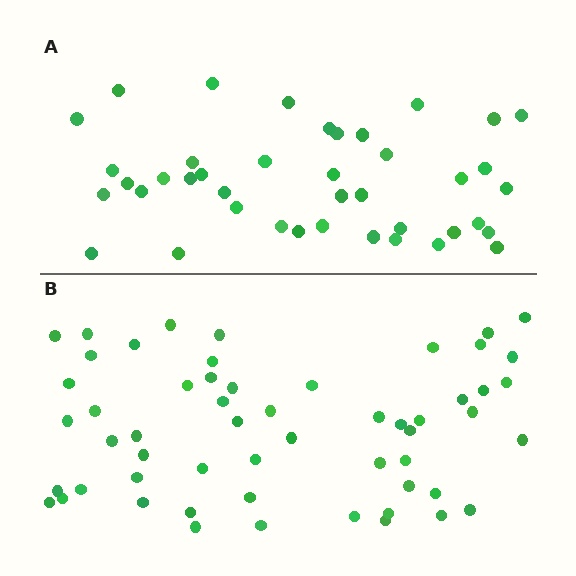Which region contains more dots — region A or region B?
Region B (the bottom region) has more dots.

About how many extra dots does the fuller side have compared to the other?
Region B has approximately 15 more dots than region A.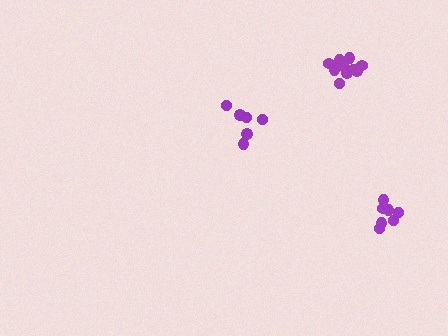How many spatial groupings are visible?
There are 3 spatial groupings.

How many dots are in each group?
Group 1: 6 dots, Group 2: 10 dots, Group 3: 7 dots (23 total).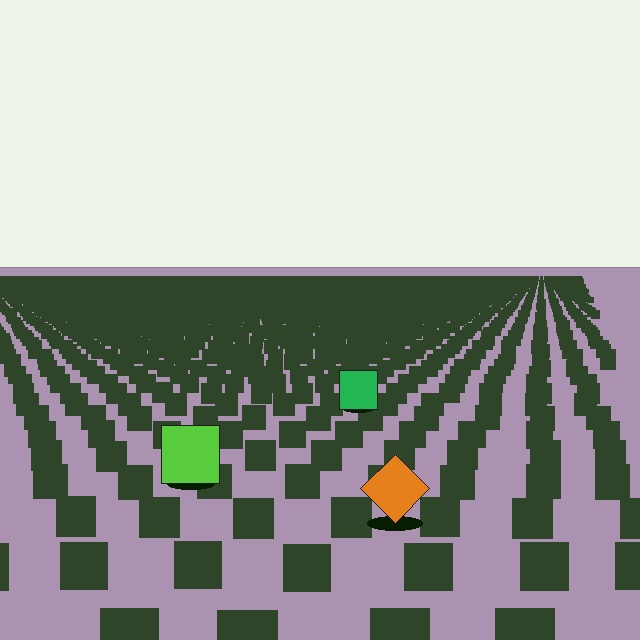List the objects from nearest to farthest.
From nearest to farthest: the orange diamond, the lime square, the green square.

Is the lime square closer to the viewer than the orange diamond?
No. The orange diamond is closer — you can tell from the texture gradient: the ground texture is coarser near it.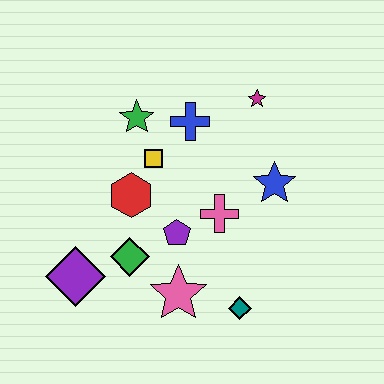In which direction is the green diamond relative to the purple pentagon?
The green diamond is to the left of the purple pentagon.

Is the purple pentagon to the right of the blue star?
No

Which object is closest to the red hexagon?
The yellow square is closest to the red hexagon.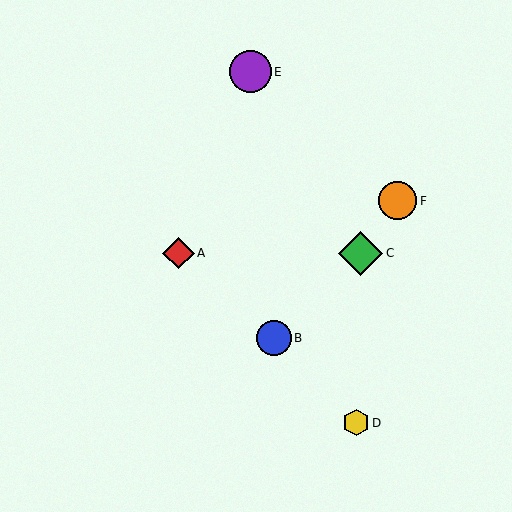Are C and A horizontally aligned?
Yes, both are at y≈253.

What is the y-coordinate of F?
Object F is at y≈201.